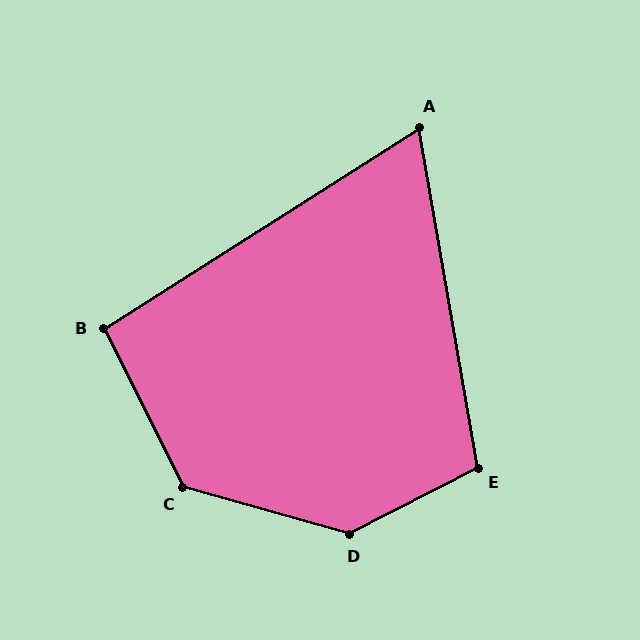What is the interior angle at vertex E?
Approximately 108 degrees (obtuse).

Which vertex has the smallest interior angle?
A, at approximately 67 degrees.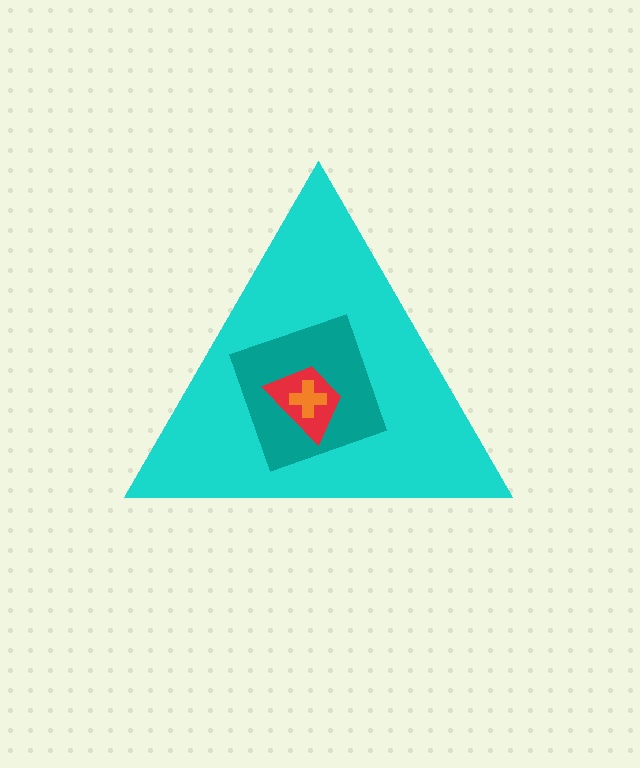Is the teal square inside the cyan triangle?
Yes.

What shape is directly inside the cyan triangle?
The teal square.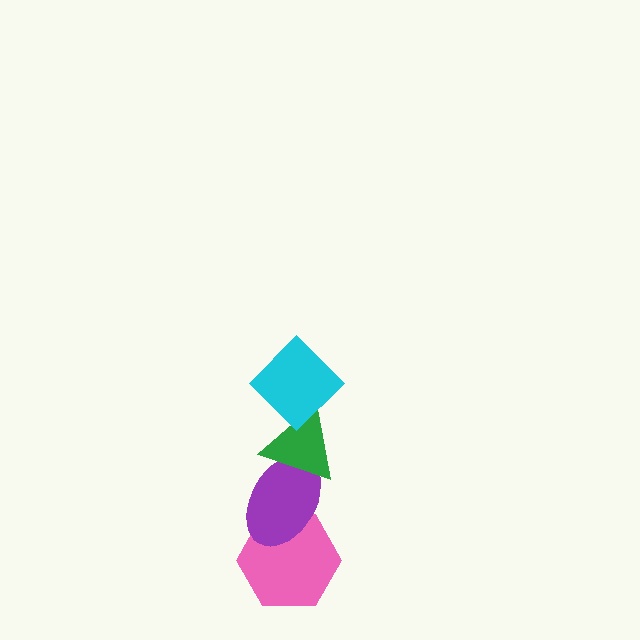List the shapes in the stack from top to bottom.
From top to bottom: the cyan diamond, the green triangle, the purple ellipse, the pink hexagon.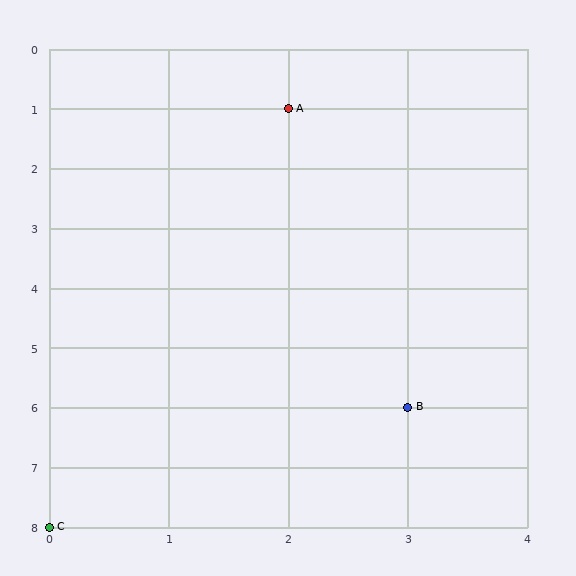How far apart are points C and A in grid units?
Points C and A are 2 columns and 7 rows apart (about 7.3 grid units diagonally).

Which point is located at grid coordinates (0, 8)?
Point C is at (0, 8).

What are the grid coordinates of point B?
Point B is at grid coordinates (3, 6).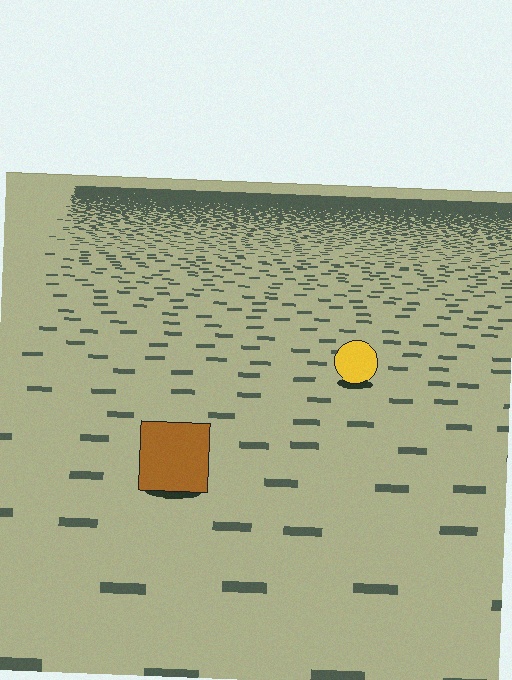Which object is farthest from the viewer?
The yellow circle is farthest from the viewer. It appears smaller and the ground texture around it is denser.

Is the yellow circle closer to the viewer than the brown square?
No. The brown square is closer — you can tell from the texture gradient: the ground texture is coarser near it.